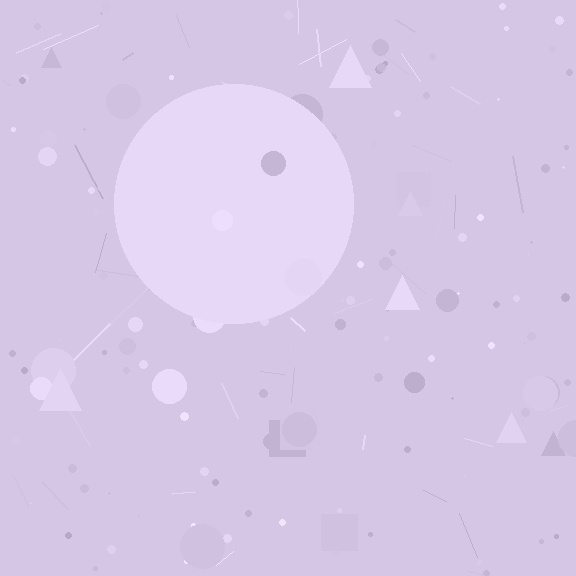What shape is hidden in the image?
A circle is hidden in the image.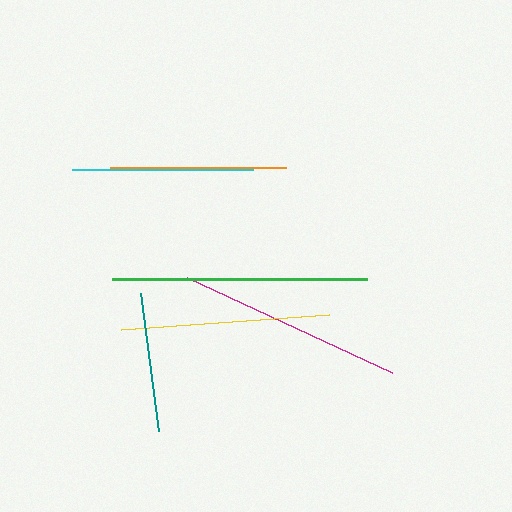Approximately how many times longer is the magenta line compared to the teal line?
The magenta line is approximately 1.6 times the length of the teal line.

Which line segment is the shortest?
The teal line is the shortest at approximately 139 pixels.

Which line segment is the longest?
The green line is the longest at approximately 255 pixels.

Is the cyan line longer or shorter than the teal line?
The cyan line is longer than the teal line.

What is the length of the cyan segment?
The cyan segment is approximately 180 pixels long.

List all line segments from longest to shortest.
From longest to shortest: green, magenta, yellow, cyan, orange, teal.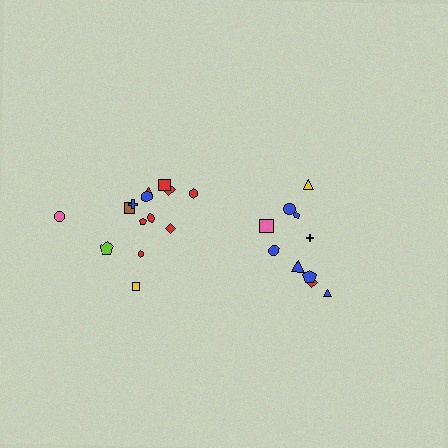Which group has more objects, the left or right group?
The left group.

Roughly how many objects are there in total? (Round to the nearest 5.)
Roughly 25 objects in total.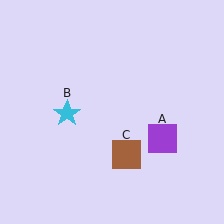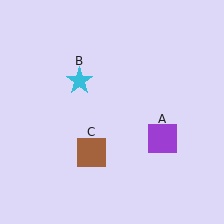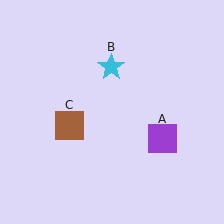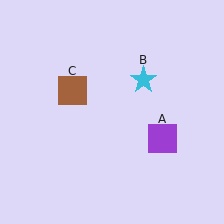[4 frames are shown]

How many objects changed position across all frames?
2 objects changed position: cyan star (object B), brown square (object C).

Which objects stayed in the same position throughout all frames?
Purple square (object A) remained stationary.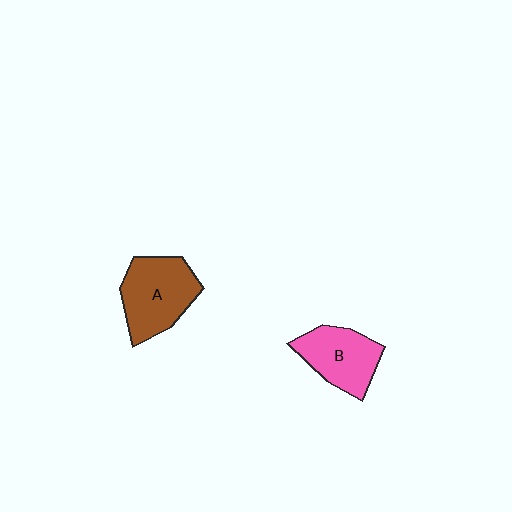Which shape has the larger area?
Shape A (brown).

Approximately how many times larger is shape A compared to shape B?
Approximately 1.2 times.